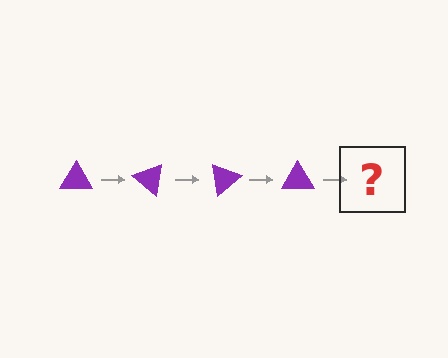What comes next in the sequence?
The next element should be a purple triangle rotated 160 degrees.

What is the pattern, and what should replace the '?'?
The pattern is that the triangle rotates 40 degrees each step. The '?' should be a purple triangle rotated 160 degrees.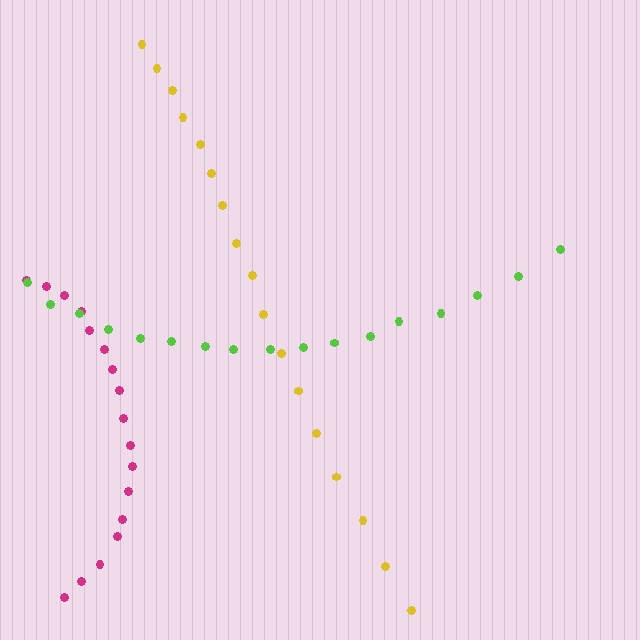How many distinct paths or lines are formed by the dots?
There are 3 distinct paths.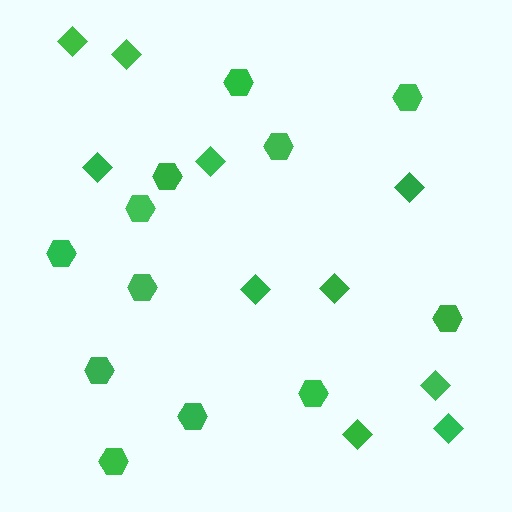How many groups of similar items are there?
There are 2 groups: one group of diamonds (10) and one group of hexagons (12).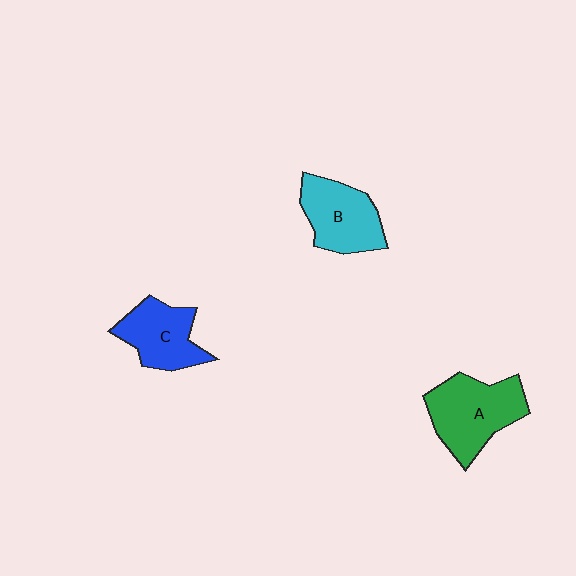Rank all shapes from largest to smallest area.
From largest to smallest: A (green), B (cyan), C (blue).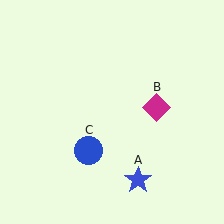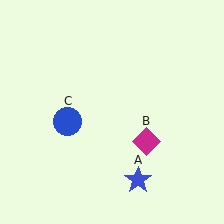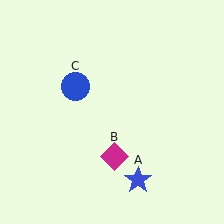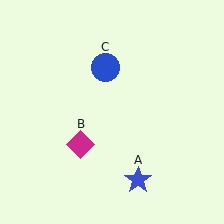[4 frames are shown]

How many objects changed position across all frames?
2 objects changed position: magenta diamond (object B), blue circle (object C).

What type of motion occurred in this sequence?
The magenta diamond (object B), blue circle (object C) rotated clockwise around the center of the scene.